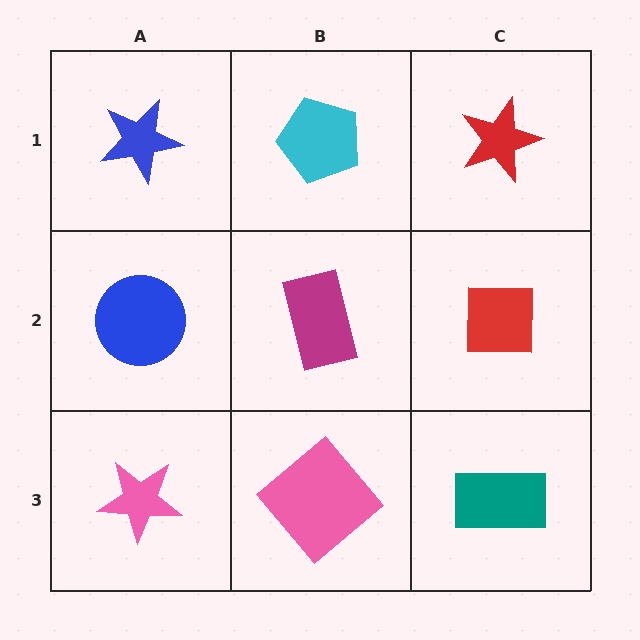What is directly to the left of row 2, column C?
A magenta rectangle.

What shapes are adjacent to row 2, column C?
A red star (row 1, column C), a teal rectangle (row 3, column C), a magenta rectangle (row 2, column B).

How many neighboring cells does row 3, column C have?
2.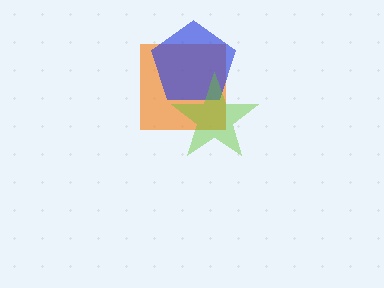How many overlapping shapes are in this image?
There are 3 overlapping shapes in the image.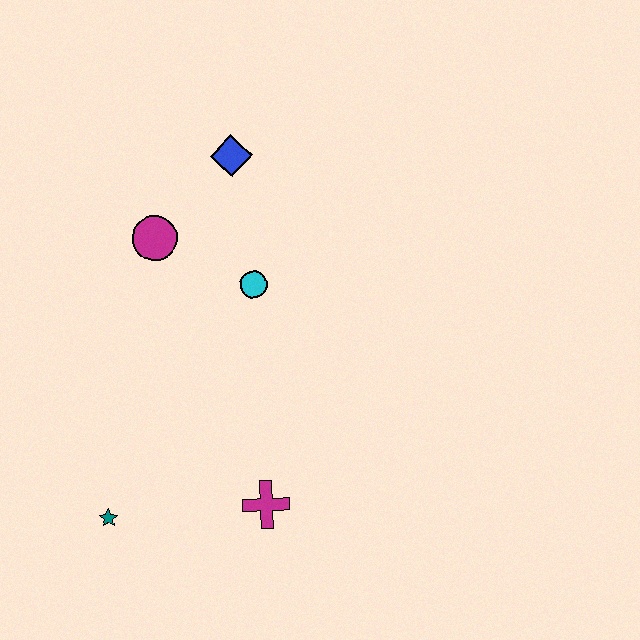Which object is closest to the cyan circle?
The magenta circle is closest to the cyan circle.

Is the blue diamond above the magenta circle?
Yes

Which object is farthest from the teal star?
The blue diamond is farthest from the teal star.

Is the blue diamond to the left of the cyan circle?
Yes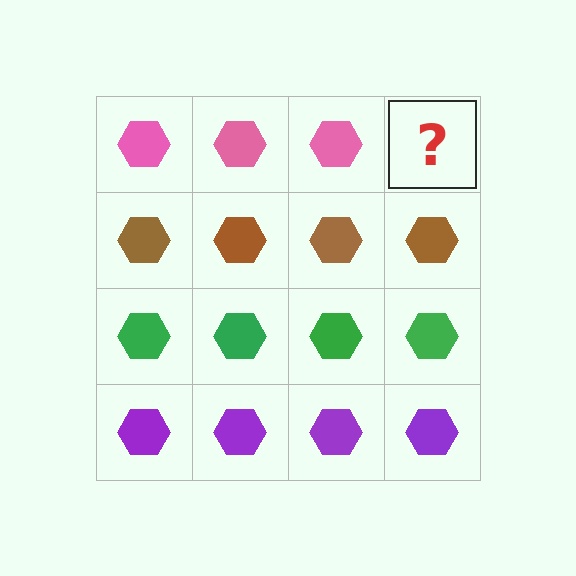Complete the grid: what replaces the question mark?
The question mark should be replaced with a pink hexagon.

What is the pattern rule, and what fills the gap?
The rule is that each row has a consistent color. The gap should be filled with a pink hexagon.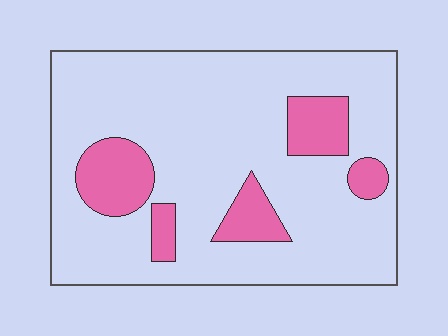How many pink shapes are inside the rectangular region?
5.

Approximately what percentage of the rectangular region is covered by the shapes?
Approximately 20%.